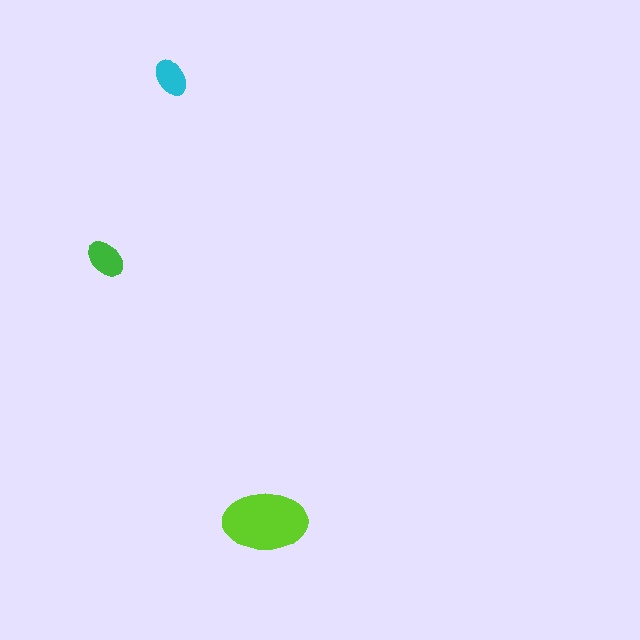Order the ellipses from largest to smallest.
the lime one, the green one, the cyan one.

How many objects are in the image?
There are 3 objects in the image.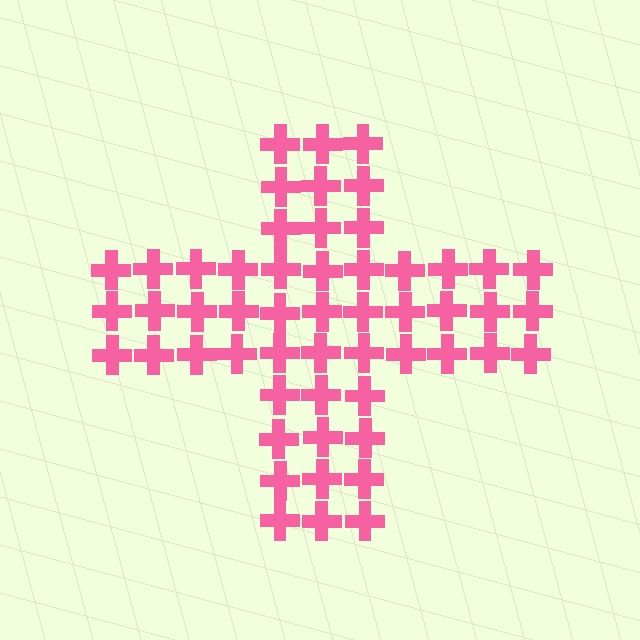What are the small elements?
The small elements are crosses.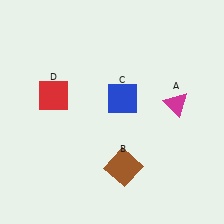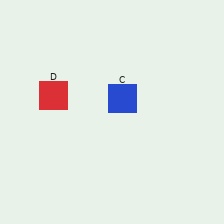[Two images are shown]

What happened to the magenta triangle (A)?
The magenta triangle (A) was removed in Image 2. It was in the top-right area of Image 1.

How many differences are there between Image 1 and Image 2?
There are 2 differences between the two images.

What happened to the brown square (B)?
The brown square (B) was removed in Image 2. It was in the bottom-right area of Image 1.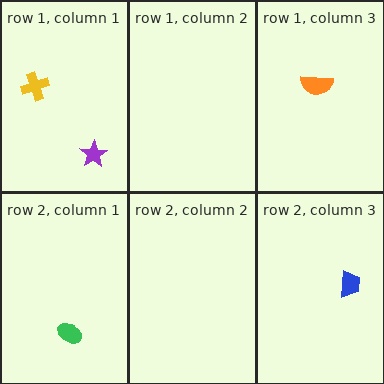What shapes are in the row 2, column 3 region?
The blue trapezoid.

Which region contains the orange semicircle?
The row 1, column 3 region.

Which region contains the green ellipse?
The row 2, column 1 region.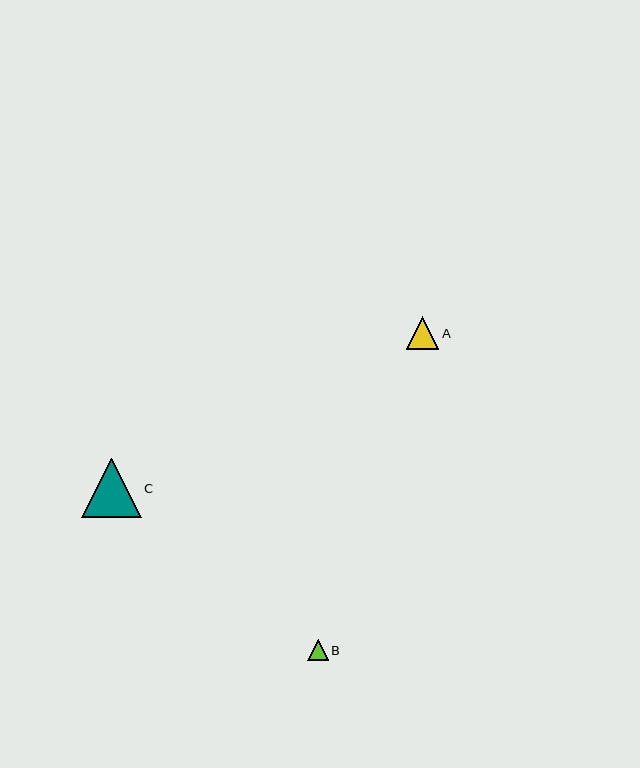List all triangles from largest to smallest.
From largest to smallest: C, A, B.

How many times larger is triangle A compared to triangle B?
Triangle A is approximately 1.6 times the size of triangle B.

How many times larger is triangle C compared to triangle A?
Triangle C is approximately 1.8 times the size of triangle A.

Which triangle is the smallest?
Triangle B is the smallest with a size of approximately 20 pixels.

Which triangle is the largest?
Triangle C is the largest with a size of approximately 59 pixels.